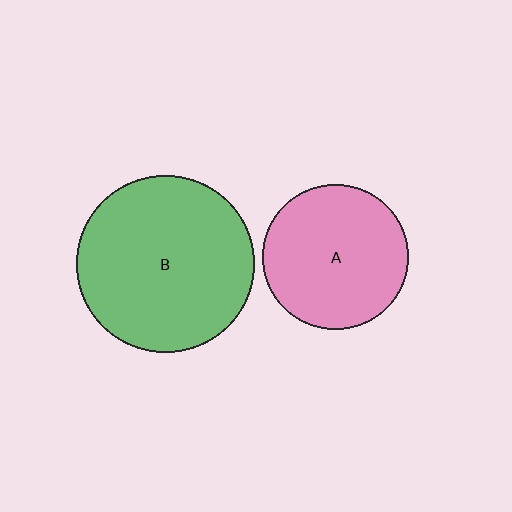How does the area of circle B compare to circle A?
Approximately 1.5 times.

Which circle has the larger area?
Circle B (green).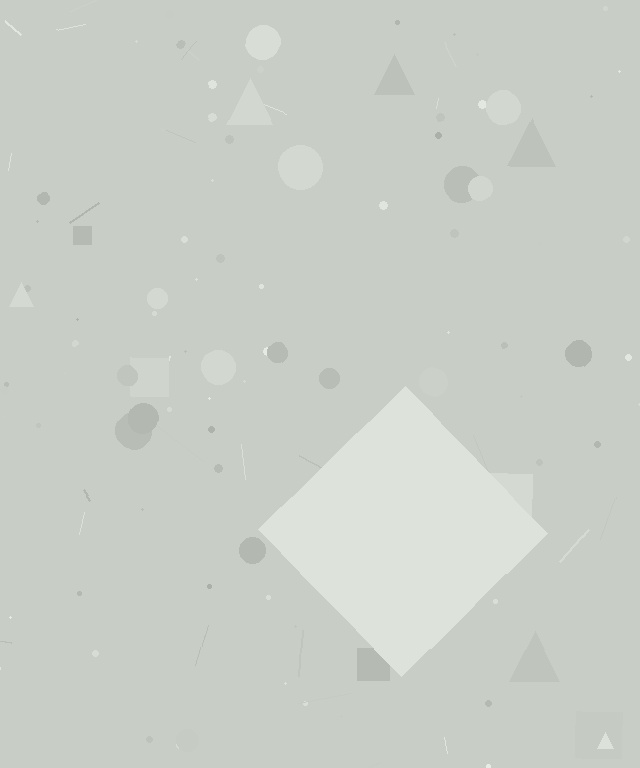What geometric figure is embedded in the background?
A diamond is embedded in the background.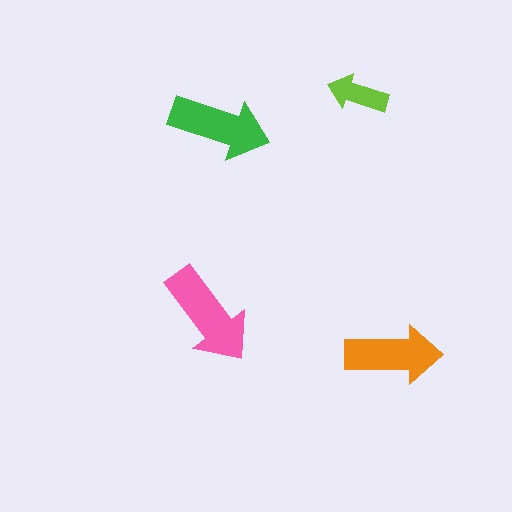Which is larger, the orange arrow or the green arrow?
The green one.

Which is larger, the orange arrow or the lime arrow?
The orange one.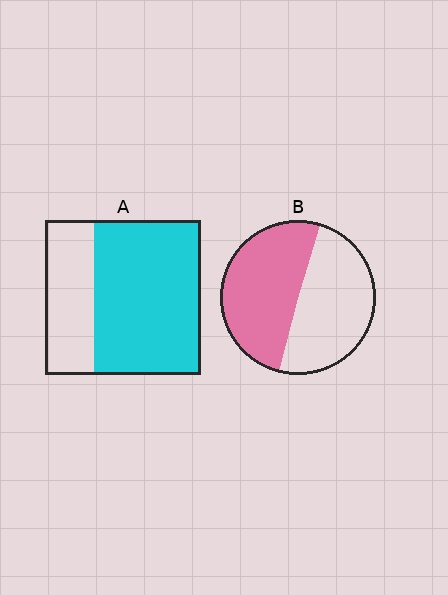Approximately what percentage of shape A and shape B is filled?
A is approximately 70% and B is approximately 50%.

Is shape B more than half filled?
Roughly half.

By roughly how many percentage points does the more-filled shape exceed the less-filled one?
By roughly 20 percentage points (A over B).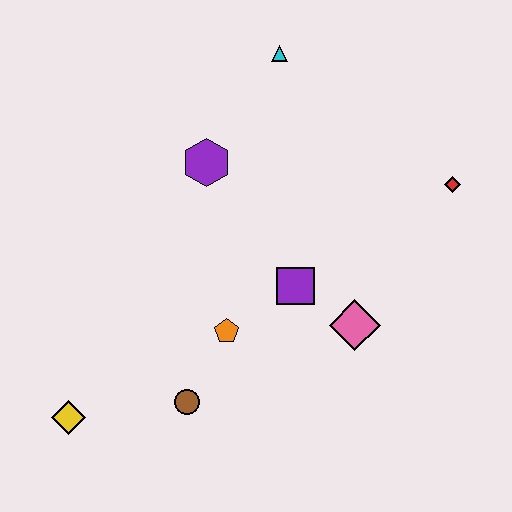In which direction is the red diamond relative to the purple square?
The red diamond is to the right of the purple square.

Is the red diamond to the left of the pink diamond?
No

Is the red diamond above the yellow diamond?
Yes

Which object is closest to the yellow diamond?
The brown circle is closest to the yellow diamond.